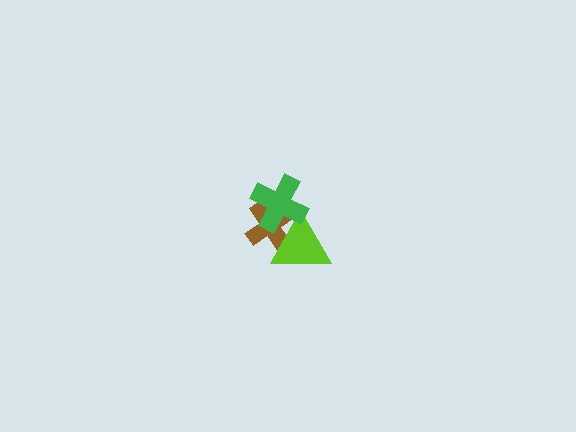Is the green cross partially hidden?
No, no other shape covers it.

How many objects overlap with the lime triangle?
2 objects overlap with the lime triangle.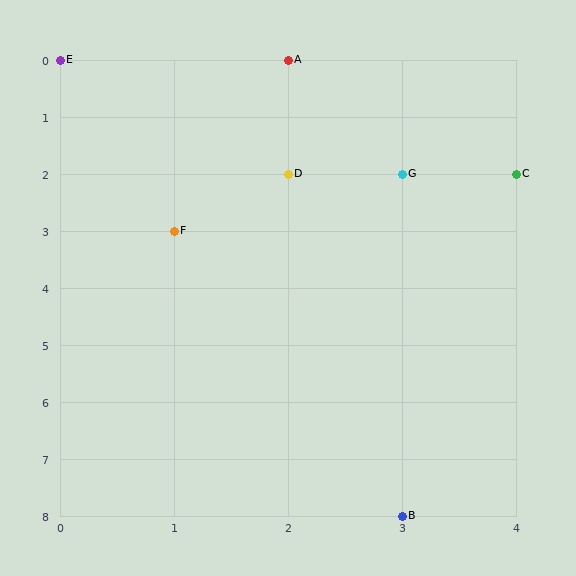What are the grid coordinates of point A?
Point A is at grid coordinates (2, 0).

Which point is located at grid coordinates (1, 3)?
Point F is at (1, 3).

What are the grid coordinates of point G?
Point G is at grid coordinates (3, 2).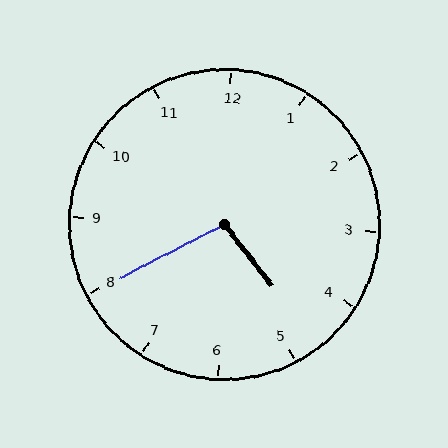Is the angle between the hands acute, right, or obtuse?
It is obtuse.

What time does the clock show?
4:40.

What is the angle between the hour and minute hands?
Approximately 100 degrees.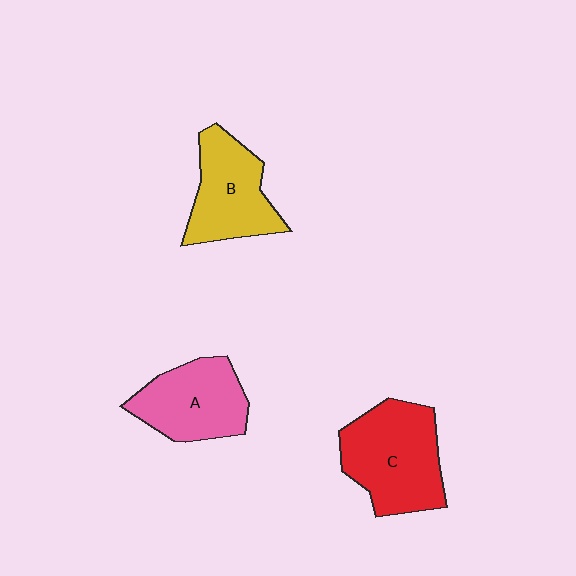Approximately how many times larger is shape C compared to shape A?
Approximately 1.2 times.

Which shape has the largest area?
Shape C (red).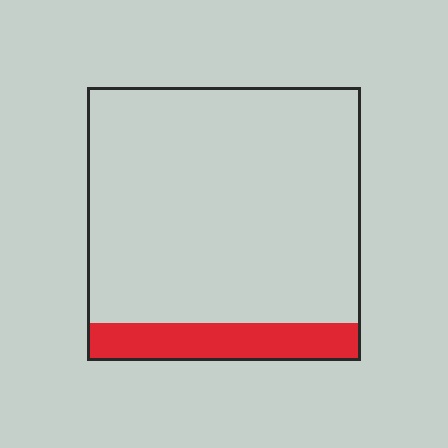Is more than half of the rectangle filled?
No.